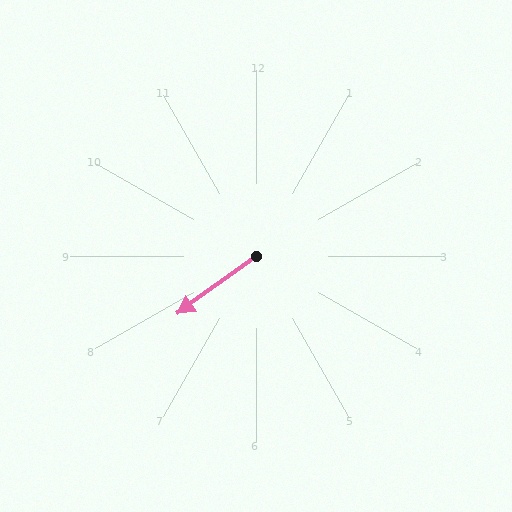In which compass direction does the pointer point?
Southwest.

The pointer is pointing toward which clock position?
Roughly 8 o'clock.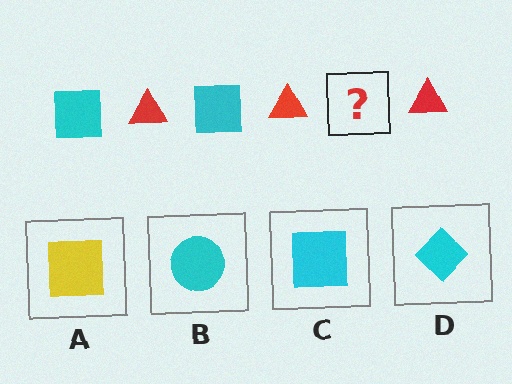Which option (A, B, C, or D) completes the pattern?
C.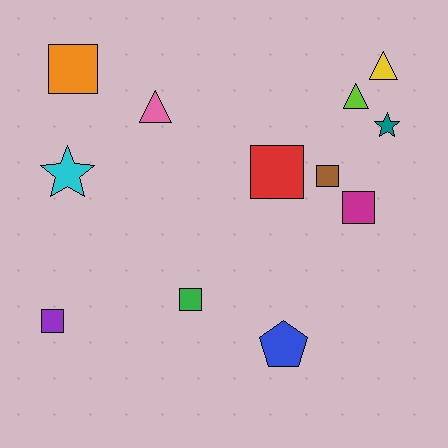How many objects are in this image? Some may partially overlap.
There are 12 objects.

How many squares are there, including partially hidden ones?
There are 6 squares.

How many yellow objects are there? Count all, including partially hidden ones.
There is 1 yellow object.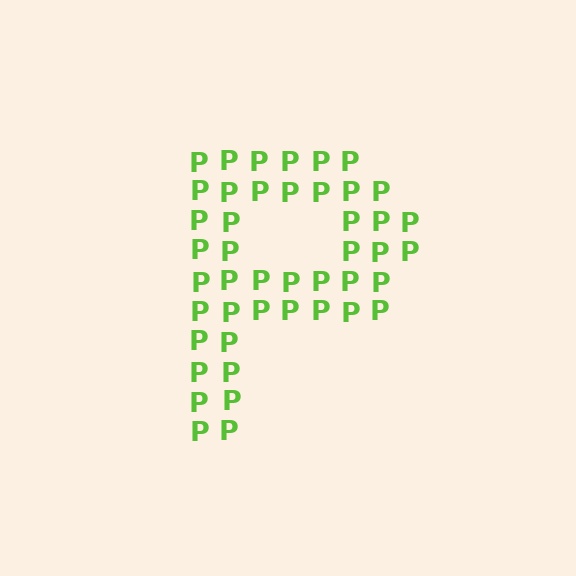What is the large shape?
The large shape is the letter P.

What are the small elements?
The small elements are letter P's.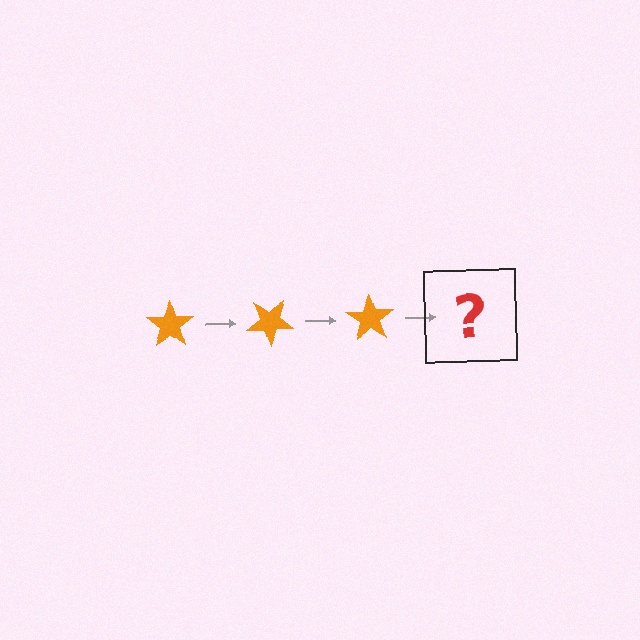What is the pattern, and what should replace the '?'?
The pattern is that the star rotates 35 degrees each step. The '?' should be an orange star rotated 105 degrees.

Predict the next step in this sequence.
The next step is an orange star rotated 105 degrees.